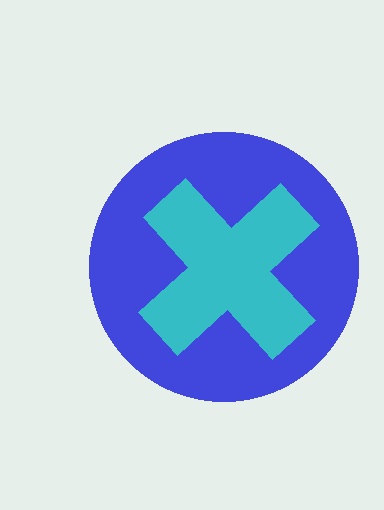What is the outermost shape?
The blue circle.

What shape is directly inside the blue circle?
The cyan cross.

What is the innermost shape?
The cyan cross.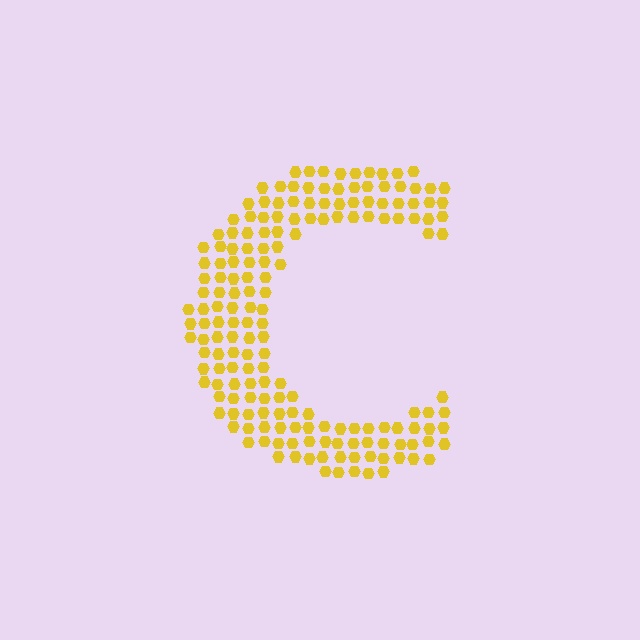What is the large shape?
The large shape is the letter C.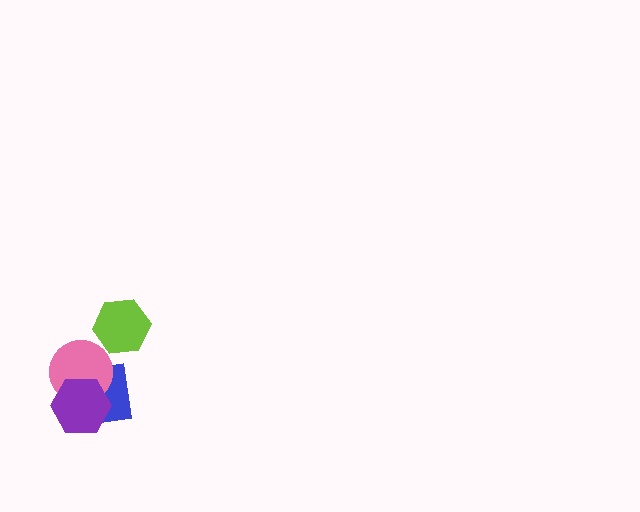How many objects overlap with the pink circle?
2 objects overlap with the pink circle.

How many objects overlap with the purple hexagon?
2 objects overlap with the purple hexagon.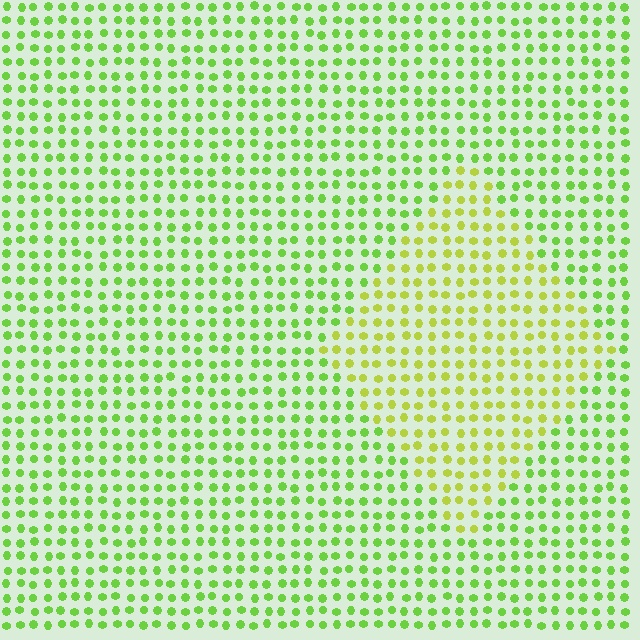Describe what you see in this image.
The image is filled with small lime elements in a uniform arrangement. A diamond-shaped region is visible where the elements are tinted to a slightly different hue, forming a subtle color boundary.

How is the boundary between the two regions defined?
The boundary is defined purely by a slight shift in hue (about 30 degrees). Spacing, size, and orientation are identical on both sides.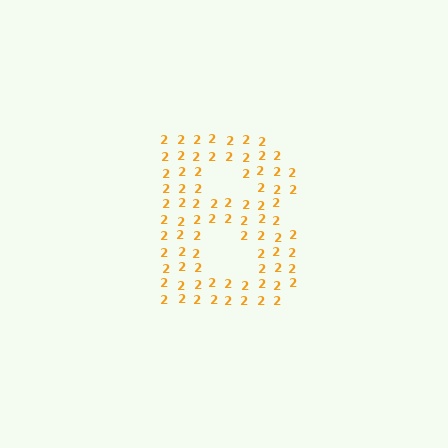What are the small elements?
The small elements are digit 2's.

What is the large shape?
The large shape is the letter B.